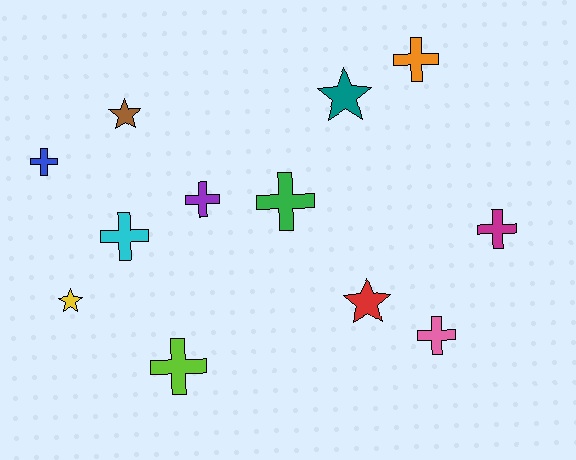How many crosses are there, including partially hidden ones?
There are 8 crosses.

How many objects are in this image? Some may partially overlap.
There are 12 objects.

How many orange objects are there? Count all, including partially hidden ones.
There is 1 orange object.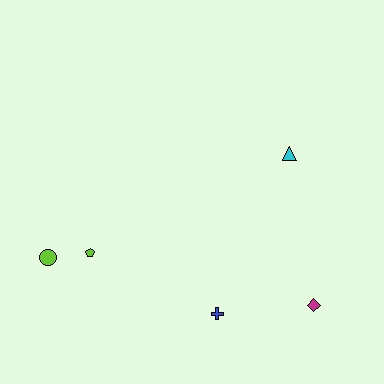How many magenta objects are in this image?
There is 1 magenta object.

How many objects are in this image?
There are 5 objects.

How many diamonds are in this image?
There is 1 diamond.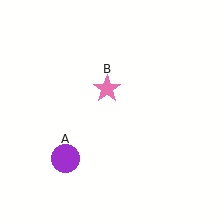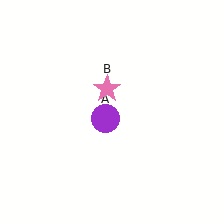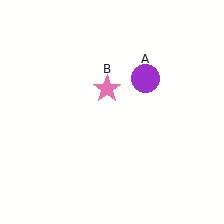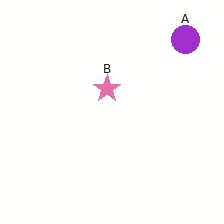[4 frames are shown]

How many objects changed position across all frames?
1 object changed position: purple circle (object A).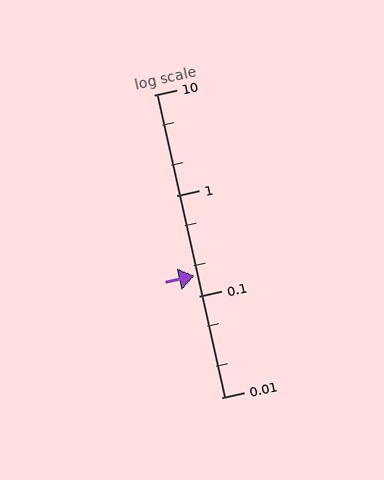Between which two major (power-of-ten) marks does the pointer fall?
The pointer is between 0.1 and 1.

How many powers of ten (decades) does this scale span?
The scale spans 3 decades, from 0.01 to 10.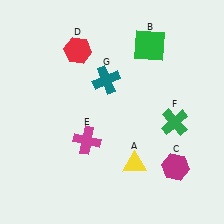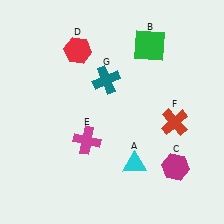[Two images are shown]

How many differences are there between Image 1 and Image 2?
There are 2 differences between the two images.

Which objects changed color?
A changed from yellow to cyan. F changed from green to red.